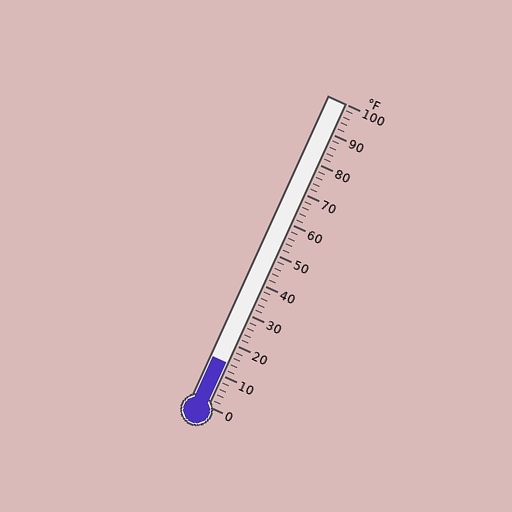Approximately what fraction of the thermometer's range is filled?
The thermometer is filled to approximately 15% of its range.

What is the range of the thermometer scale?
The thermometer scale ranges from 0°F to 100°F.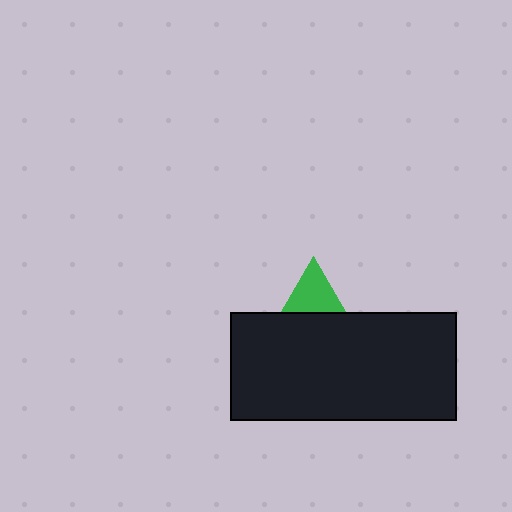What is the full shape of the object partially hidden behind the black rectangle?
The partially hidden object is a green triangle.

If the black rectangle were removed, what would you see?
You would see the complete green triangle.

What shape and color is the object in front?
The object in front is a black rectangle.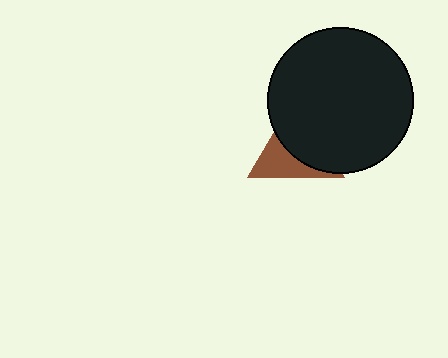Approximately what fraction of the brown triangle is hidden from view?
Roughly 60% of the brown triangle is hidden behind the black circle.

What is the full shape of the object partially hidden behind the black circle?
The partially hidden object is a brown triangle.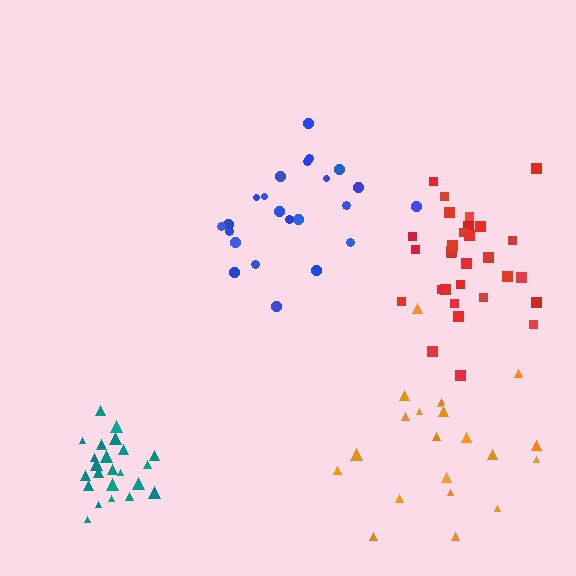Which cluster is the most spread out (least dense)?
Orange.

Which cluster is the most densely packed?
Teal.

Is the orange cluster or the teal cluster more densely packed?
Teal.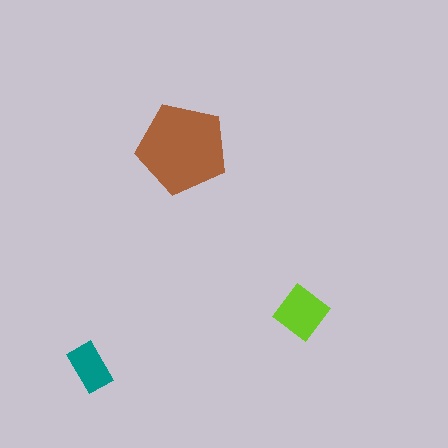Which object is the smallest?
The teal rectangle.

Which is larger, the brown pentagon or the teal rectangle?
The brown pentagon.